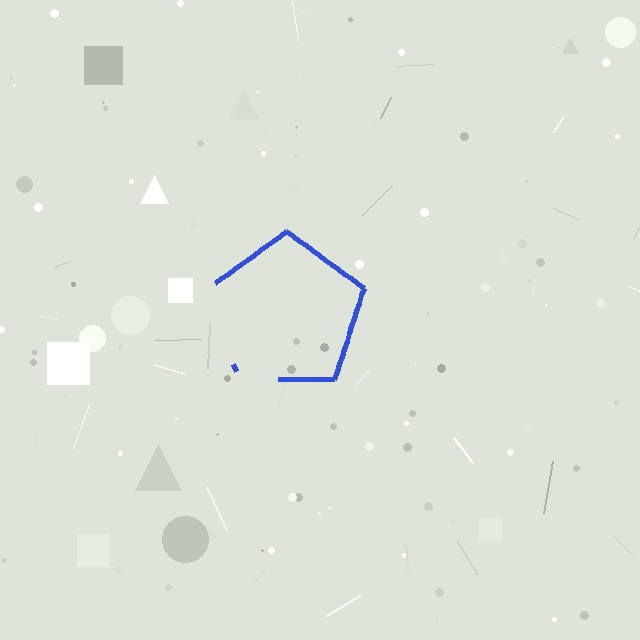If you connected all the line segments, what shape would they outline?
They would outline a pentagon.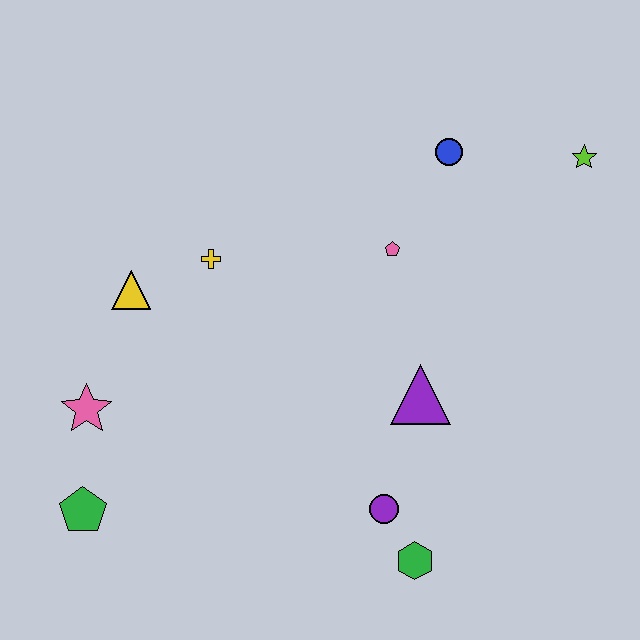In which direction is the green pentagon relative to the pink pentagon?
The green pentagon is to the left of the pink pentagon.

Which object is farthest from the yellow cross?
The lime star is farthest from the yellow cross.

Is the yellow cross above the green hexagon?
Yes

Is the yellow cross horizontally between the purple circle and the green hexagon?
No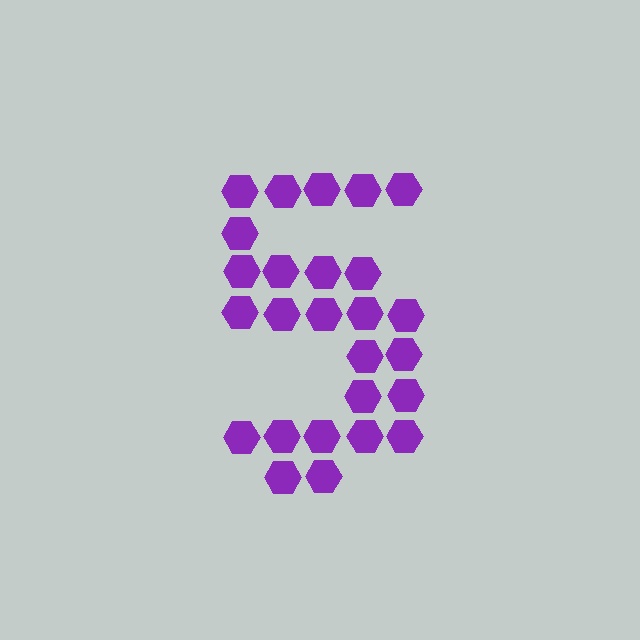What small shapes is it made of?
It is made of small hexagons.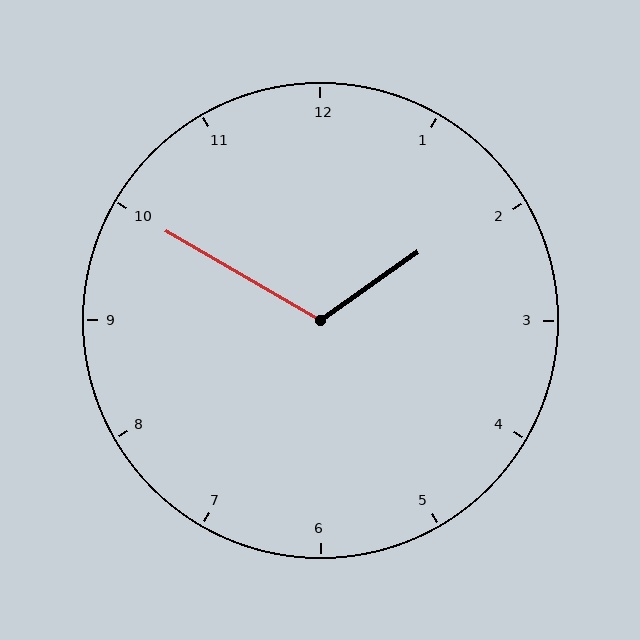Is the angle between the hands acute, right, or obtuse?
It is obtuse.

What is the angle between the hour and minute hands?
Approximately 115 degrees.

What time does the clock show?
1:50.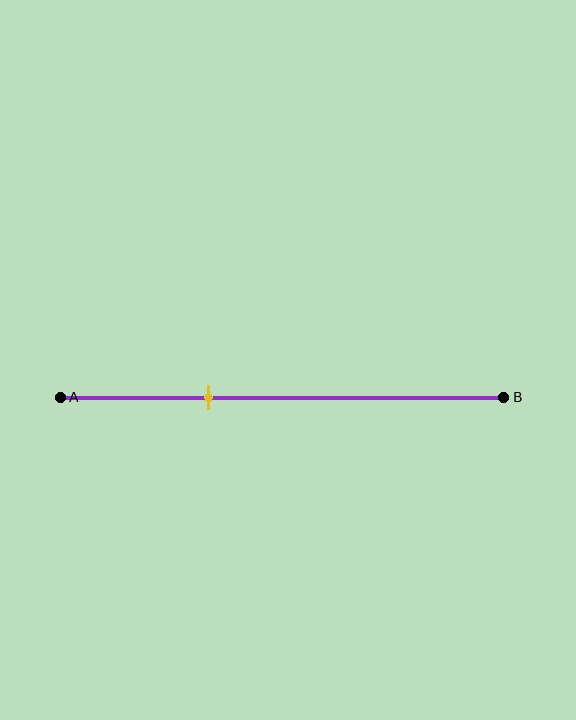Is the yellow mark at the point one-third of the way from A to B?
Yes, the mark is approximately at the one-third point.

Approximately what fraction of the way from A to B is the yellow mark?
The yellow mark is approximately 35% of the way from A to B.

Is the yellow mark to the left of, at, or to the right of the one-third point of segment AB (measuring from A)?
The yellow mark is approximately at the one-third point of segment AB.